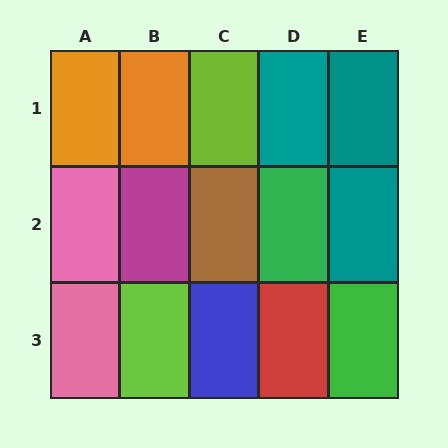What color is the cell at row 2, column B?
Magenta.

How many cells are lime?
2 cells are lime.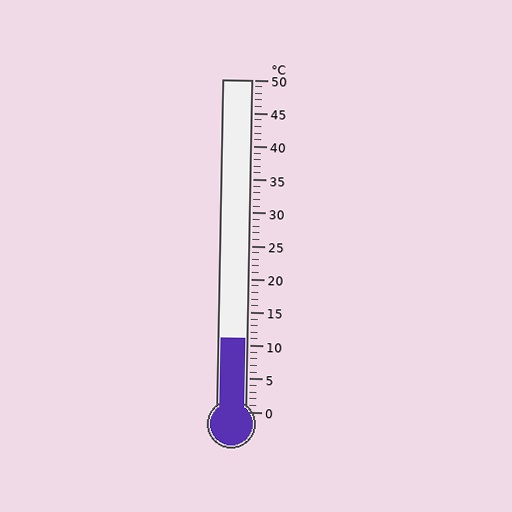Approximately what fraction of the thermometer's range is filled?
The thermometer is filled to approximately 20% of its range.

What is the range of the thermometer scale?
The thermometer scale ranges from 0°C to 50°C.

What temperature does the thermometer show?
The thermometer shows approximately 11°C.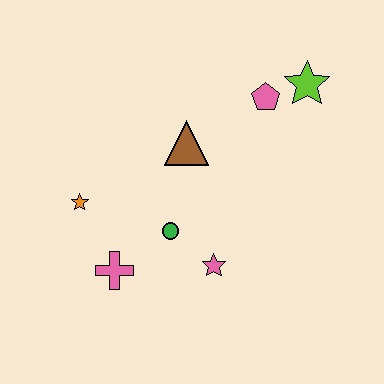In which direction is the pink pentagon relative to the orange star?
The pink pentagon is to the right of the orange star.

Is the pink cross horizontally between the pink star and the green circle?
No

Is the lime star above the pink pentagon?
Yes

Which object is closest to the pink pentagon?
The lime star is closest to the pink pentagon.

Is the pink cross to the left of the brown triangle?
Yes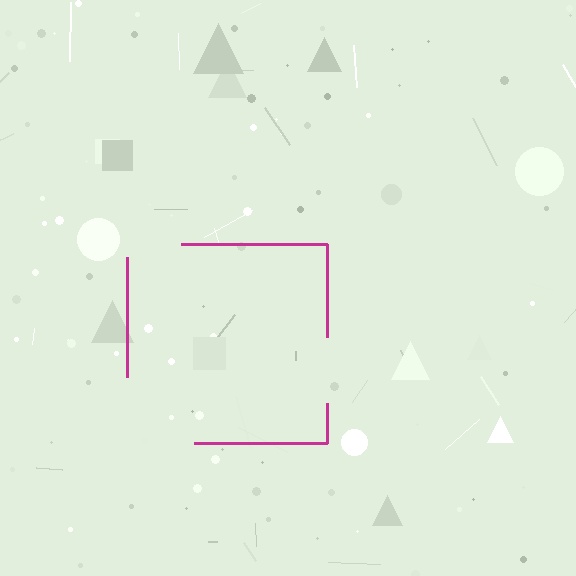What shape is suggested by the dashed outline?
The dashed outline suggests a square.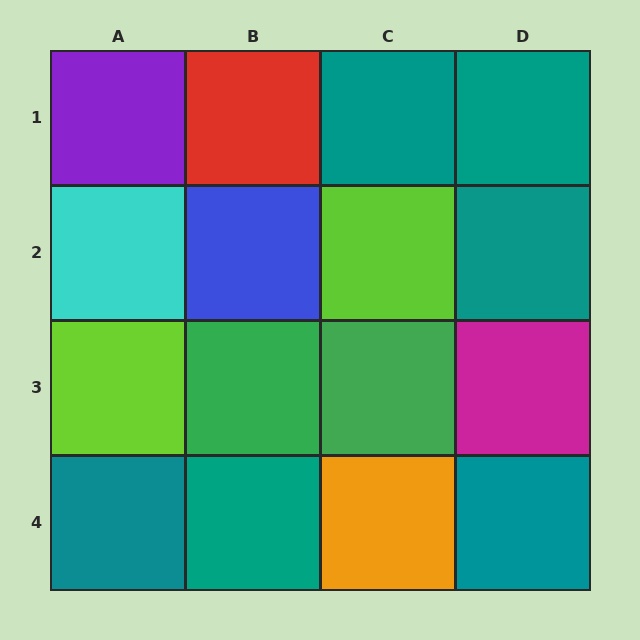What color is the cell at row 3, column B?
Green.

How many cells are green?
2 cells are green.